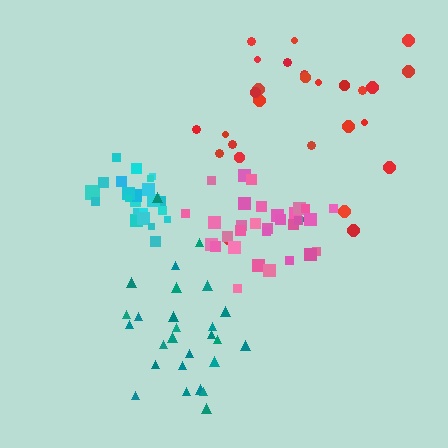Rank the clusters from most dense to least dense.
cyan, pink, teal, red.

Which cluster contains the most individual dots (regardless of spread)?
Pink (31).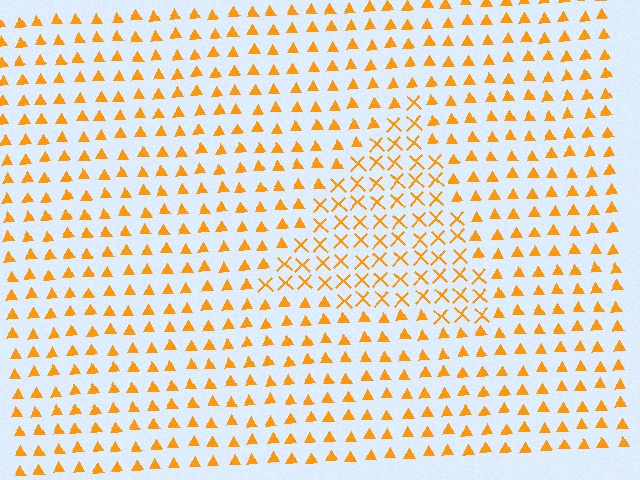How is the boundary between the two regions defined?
The boundary is defined by a change in element shape: X marks inside vs. triangles outside. All elements share the same color and spacing.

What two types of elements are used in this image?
The image uses X marks inside the triangle region and triangles outside it.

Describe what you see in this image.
The image is filled with small orange elements arranged in a uniform grid. A triangle-shaped region contains X marks, while the surrounding area contains triangles. The boundary is defined purely by the change in element shape.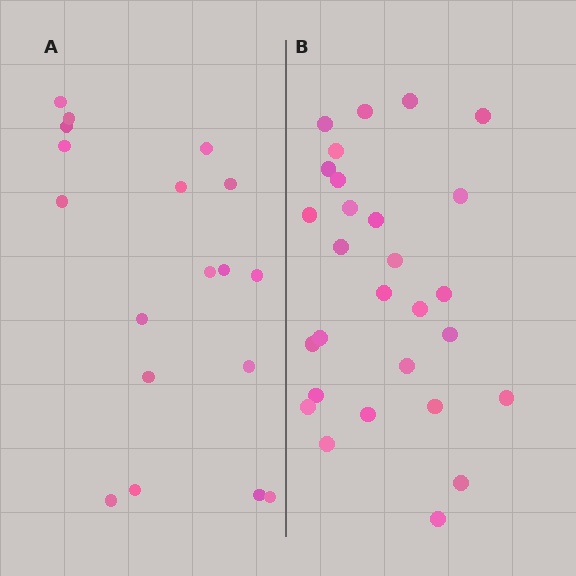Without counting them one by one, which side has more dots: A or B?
Region B (the right region) has more dots.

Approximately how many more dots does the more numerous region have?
Region B has roughly 10 or so more dots than region A.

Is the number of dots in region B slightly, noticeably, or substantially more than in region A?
Region B has substantially more. The ratio is roughly 1.6 to 1.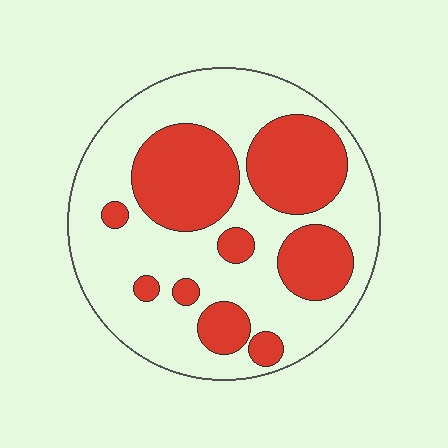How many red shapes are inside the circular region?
9.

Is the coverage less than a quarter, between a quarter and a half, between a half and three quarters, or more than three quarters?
Between a quarter and a half.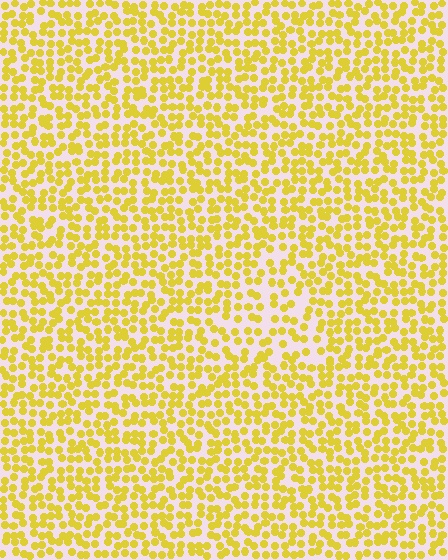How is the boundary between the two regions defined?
The boundary is defined by a change in element density (approximately 1.5x ratio). All elements are the same color, size, and shape.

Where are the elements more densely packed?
The elements are more densely packed outside the triangle boundary.